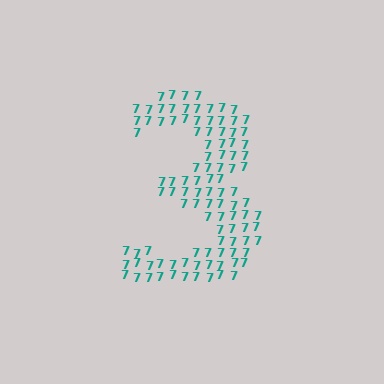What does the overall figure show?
The overall figure shows the digit 3.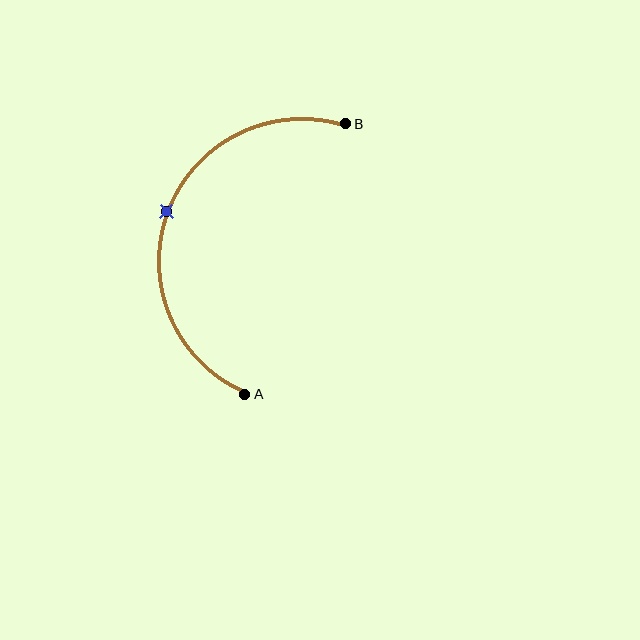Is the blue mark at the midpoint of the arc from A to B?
Yes. The blue mark lies on the arc at equal arc-length from both A and B — it is the arc midpoint.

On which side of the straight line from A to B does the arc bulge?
The arc bulges to the left of the straight line connecting A and B.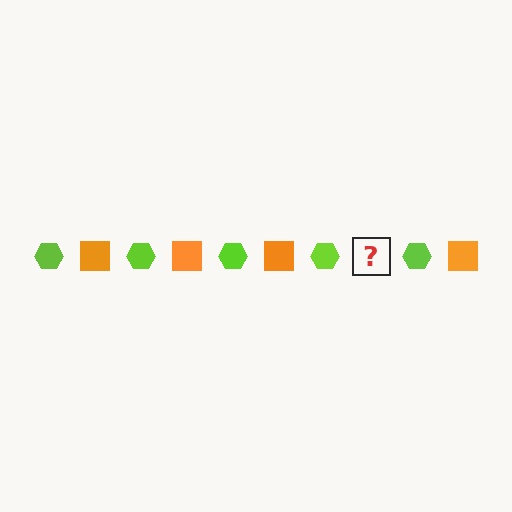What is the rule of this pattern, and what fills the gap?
The rule is that the pattern alternates between lime hexagon and orange square. The gap should be filled with an orange square.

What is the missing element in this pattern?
The missing element is an orange square.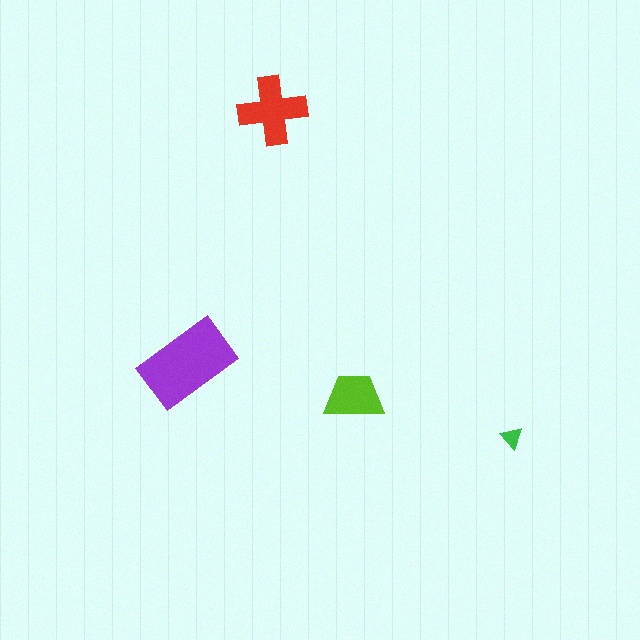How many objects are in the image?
There are 4 objects in the image.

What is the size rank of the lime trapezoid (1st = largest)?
3rd.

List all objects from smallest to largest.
The green triangle, the lime trapezoid, the red cross, the purple rectangle.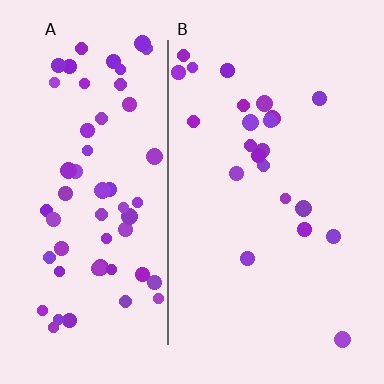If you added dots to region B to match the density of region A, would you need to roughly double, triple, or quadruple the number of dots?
Approximately triple.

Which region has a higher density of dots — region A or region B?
A (the left).